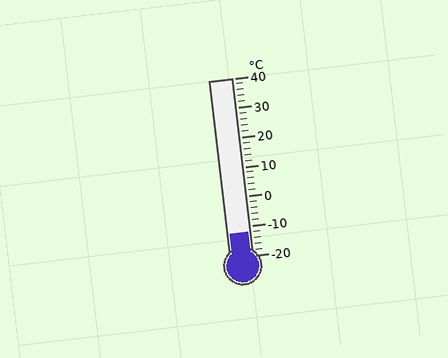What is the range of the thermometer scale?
The thermometer scale ranges from -20°C to 40°C.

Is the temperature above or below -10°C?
The temperature is below -10°C.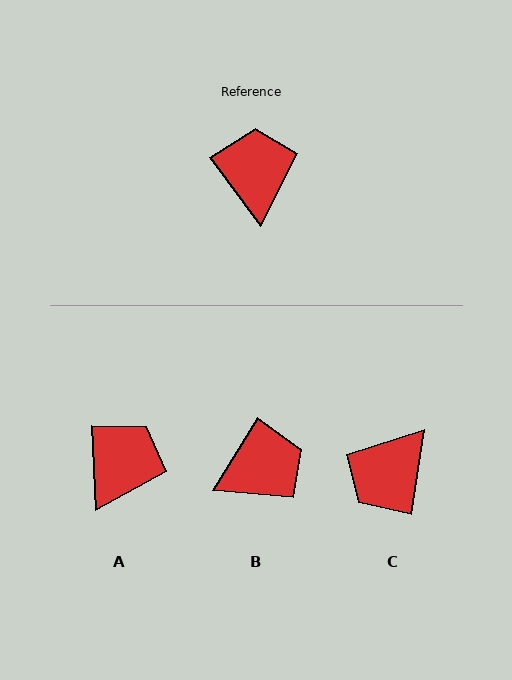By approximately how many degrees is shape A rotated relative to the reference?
Approximately 34 degrees clockwise.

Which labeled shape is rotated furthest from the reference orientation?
C, about 134 degrees away.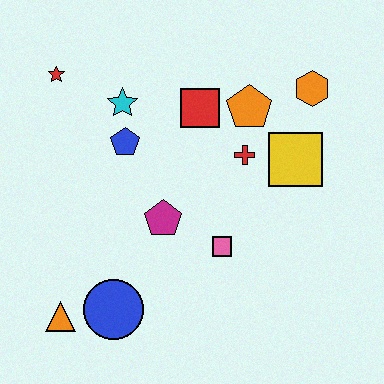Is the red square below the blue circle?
No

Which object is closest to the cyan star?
The blue pentagon is closest to the cyan star.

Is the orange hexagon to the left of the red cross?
No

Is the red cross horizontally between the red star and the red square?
No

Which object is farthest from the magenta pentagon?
The orange hexagon is farthest from the magenta pentagon.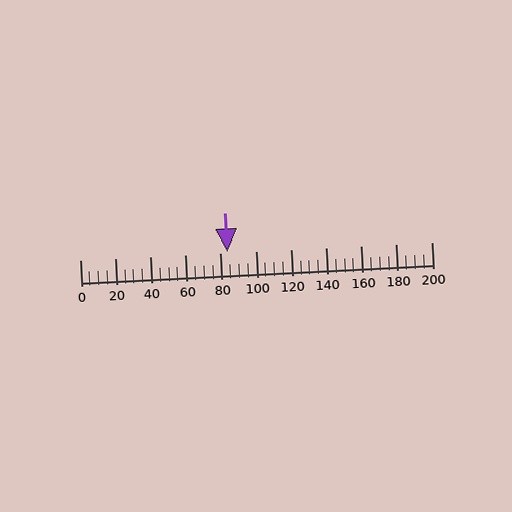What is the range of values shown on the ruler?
The ruler shows values from 0 to 200.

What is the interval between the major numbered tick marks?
The major tick marks are spaced 20 units apart.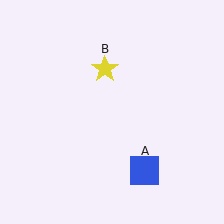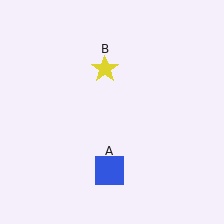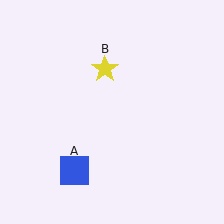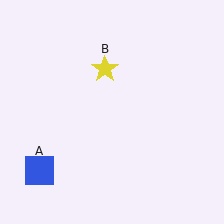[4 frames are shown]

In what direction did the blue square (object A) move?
The blue square (object A) moved left.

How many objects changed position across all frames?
1 object changed position: blue square (object A).